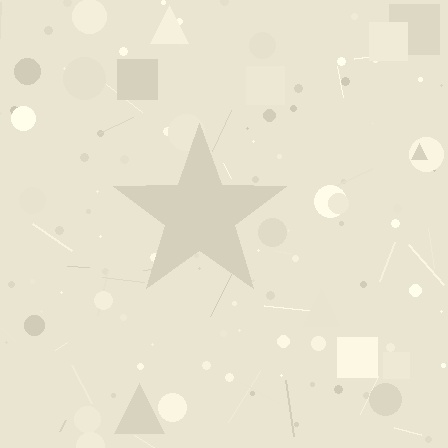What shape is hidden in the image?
A star is hidden in the image.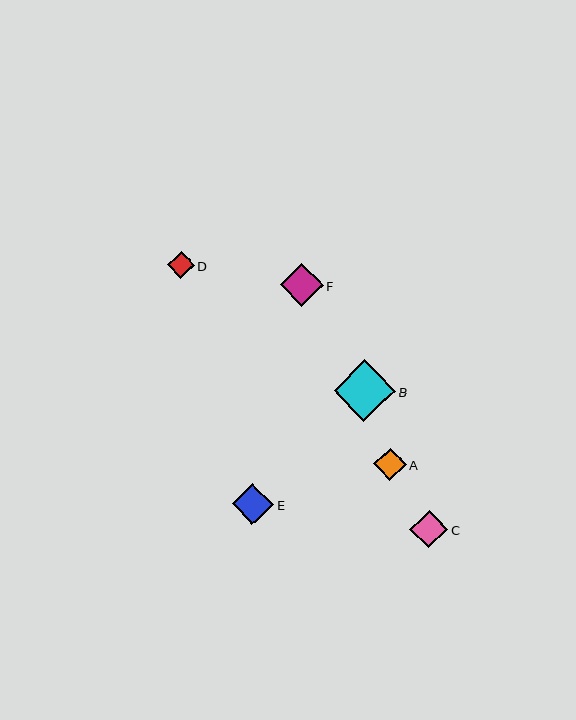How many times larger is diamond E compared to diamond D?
Diamond E is approximately 1.5 times the size of diamond D.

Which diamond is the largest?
Diamond B is the largest with a size of approximately 62 pixels.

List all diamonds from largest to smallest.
From largest to smallest: B, F, E, C, A, D.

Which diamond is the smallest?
Diamond D is the smallest with a size of approximately 27 pixels.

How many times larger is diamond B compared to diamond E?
Diamond B is approximately 1.5 times the size of diamond E.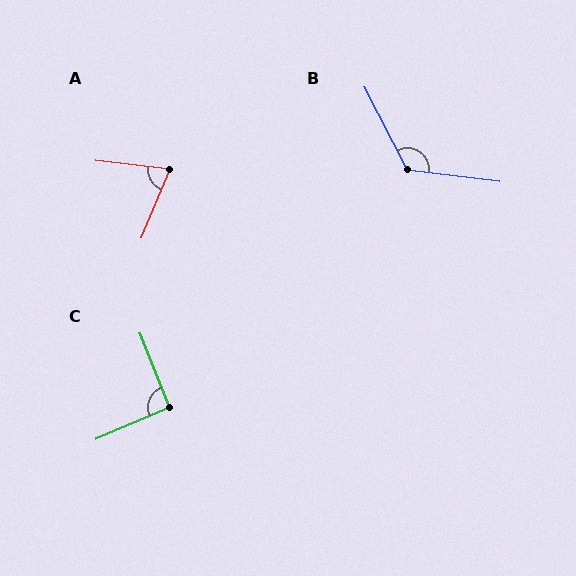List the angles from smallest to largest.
A (73°), C (91°), B (124°).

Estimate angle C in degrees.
Approximately 91 degrees.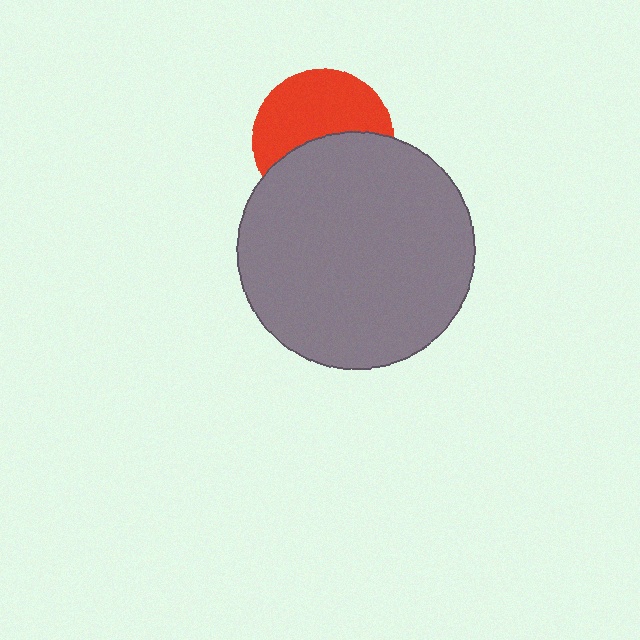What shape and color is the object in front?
The object in front is a gray circle.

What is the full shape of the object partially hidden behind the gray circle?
The partially hidden object is a red circle.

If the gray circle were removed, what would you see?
You would see the complete red circle.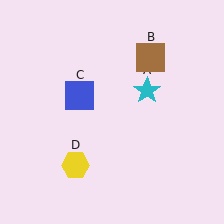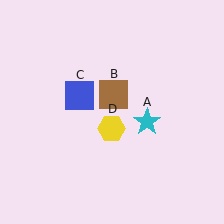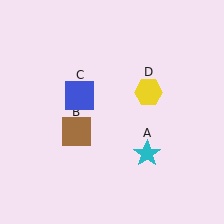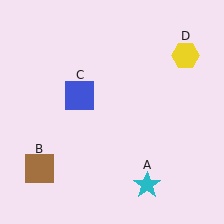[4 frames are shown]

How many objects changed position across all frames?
3 objects changed position: cyan star (object A), brown square (object B), yellow hexagon (object D).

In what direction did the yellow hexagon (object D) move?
The yellow hexagon (object D) moved up and to the right.